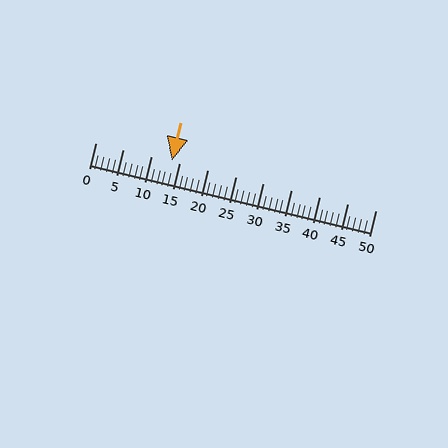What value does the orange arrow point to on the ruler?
The orange arrow points to approximately 14.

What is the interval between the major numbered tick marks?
The major tick marks are spaced 5 units apart.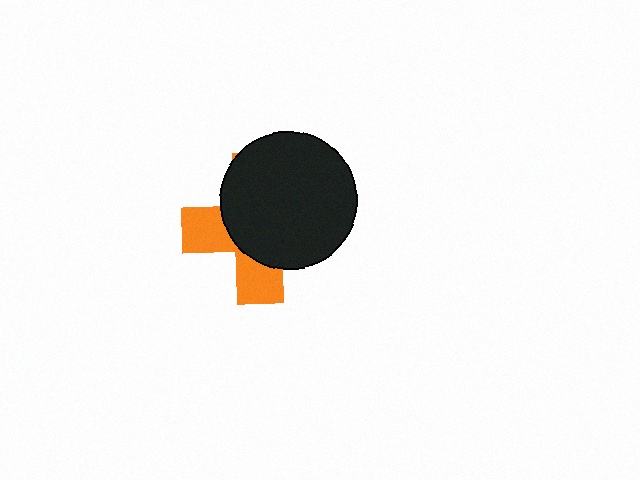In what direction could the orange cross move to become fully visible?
The orange cross could move toward the lower-left. That would shift it out from behind the black circle entirely.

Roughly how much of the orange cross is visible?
A small part of it is visible (roughly 34%).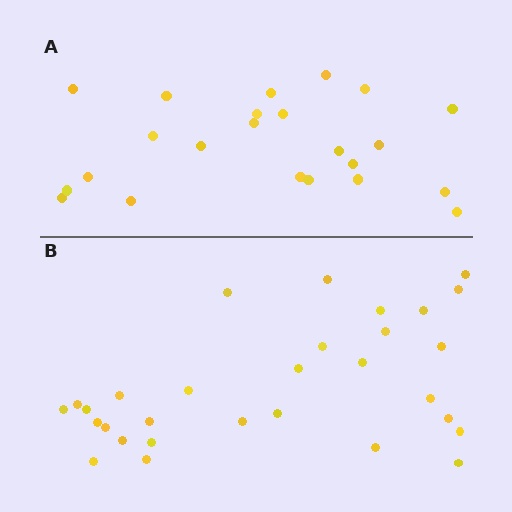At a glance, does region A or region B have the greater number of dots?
Region B (the bottom region) has more dots.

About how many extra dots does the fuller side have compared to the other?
Region B has roughly 8 or so more dots than region A.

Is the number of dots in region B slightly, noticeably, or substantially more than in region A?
Region B has noticeably more, but not dramatically so. The ratio is roughly 1.3 to 1.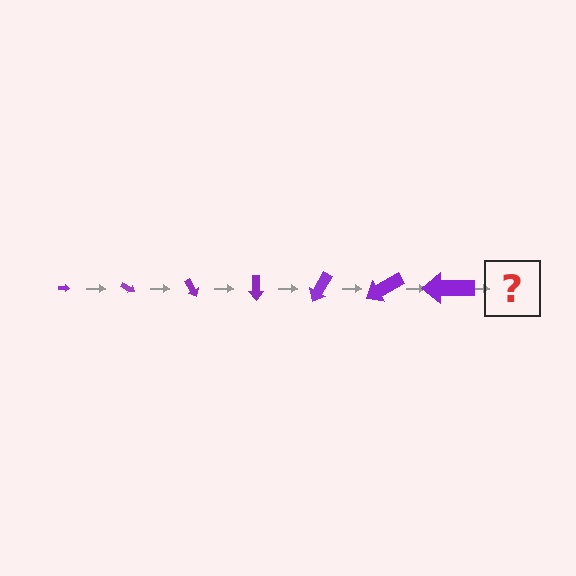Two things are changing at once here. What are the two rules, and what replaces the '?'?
The two rules are that the arrow grows larger each step and it rotates 30 degrees each step. The '?' should be an arrow, larger than the previous one and rotated 210 degrees from the start.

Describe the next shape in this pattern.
It should be an arrow, larger than the previous one and rotated 210 degrees from the start.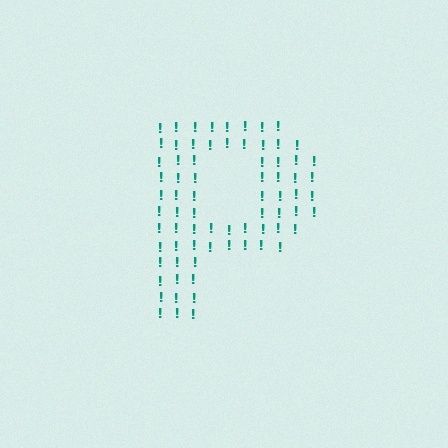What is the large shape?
The large shape is the letter P.